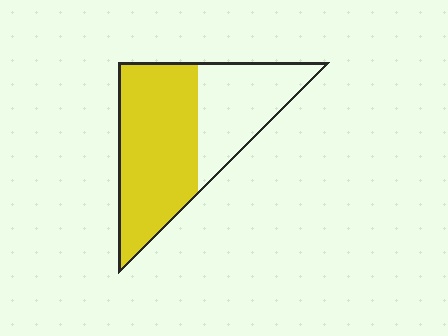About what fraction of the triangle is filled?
About three fifths (3/5).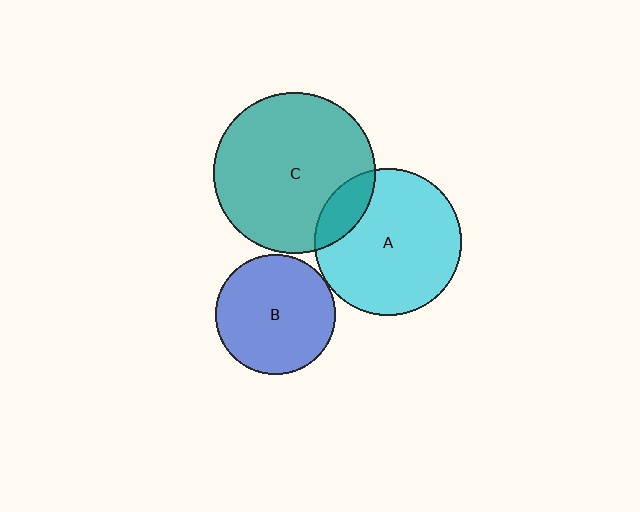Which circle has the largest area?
Circle C (teal).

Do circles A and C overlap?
Yes.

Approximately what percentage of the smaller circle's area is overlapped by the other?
Approximately 15%.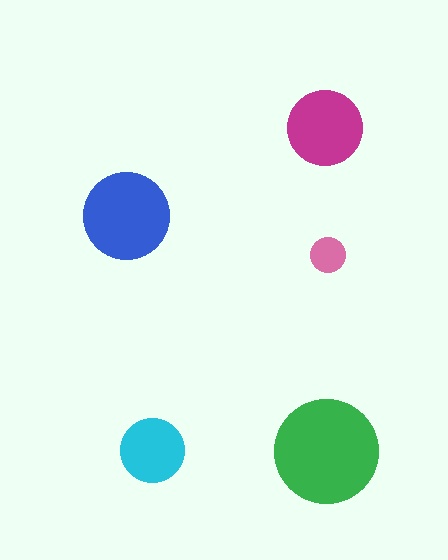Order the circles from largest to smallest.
the green one, the blue one, the magenta one, the cyan one, the pink one.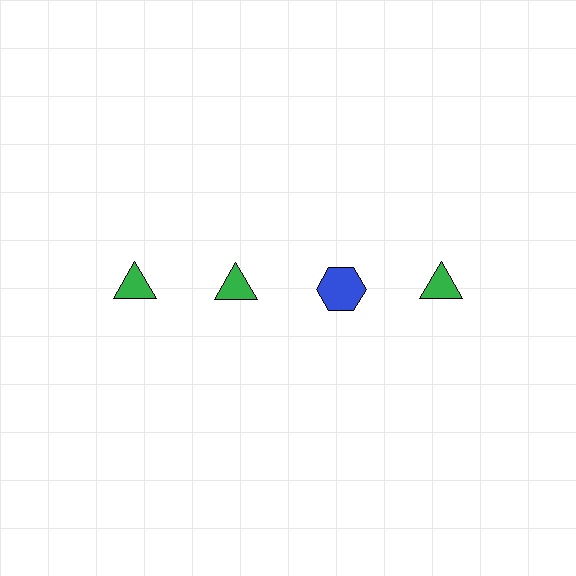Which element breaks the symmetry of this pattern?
The blue hexagon in the top row, center column breaks the symmetry. All other shapes are green triangles.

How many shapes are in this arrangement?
There are 4 shapes arranged in a grid pattern.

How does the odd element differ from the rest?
It differs in both color (blue instead of green) and shape (hexagon instead of triangle).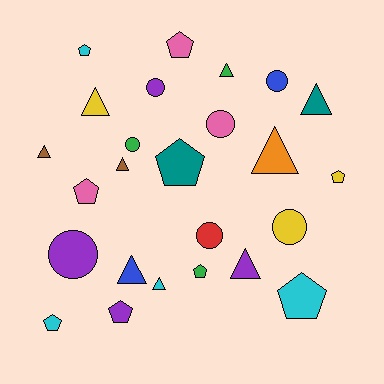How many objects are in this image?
There are 25 objects.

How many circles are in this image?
There are 7 circles.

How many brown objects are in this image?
There are 2 brown objects.